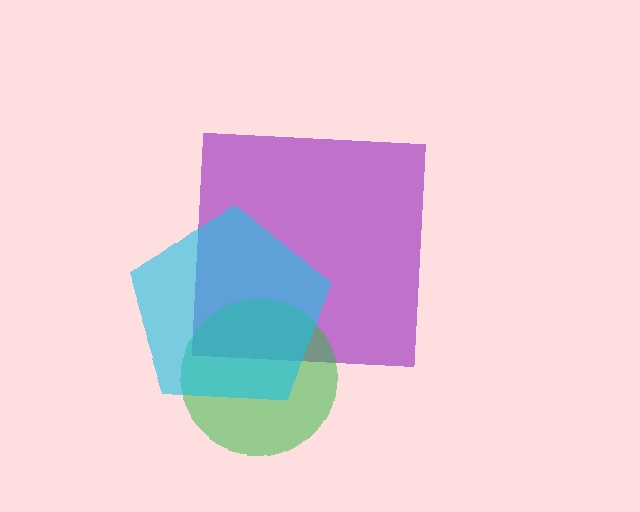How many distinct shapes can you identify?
There are 3 distinct shapes: a purple square, a green circle, a cyan pentagon.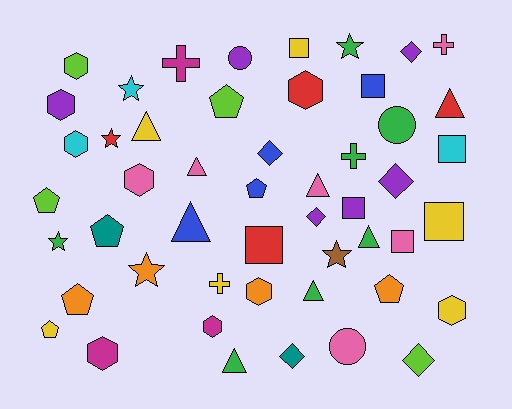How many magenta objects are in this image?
There are 3 magenta objects.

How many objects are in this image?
There are 50 objects.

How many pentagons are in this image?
There are 7 pentagons.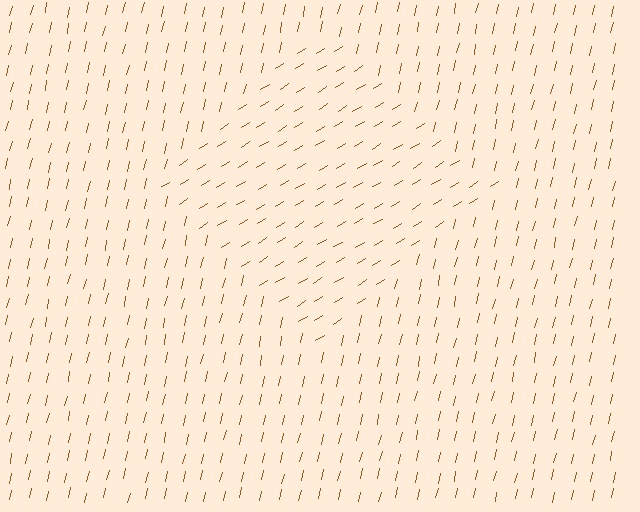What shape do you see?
I see a diamond.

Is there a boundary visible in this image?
Yes, there is a texture boundary formed by a change in line orientation.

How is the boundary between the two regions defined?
The boundary is defined purely by a change in line orientation (approximately 45 degrees difference). All lines are the same color and thickness.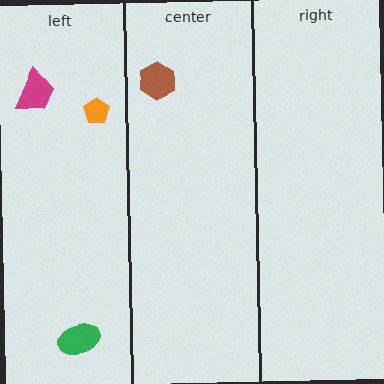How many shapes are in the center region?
1.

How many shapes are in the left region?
3.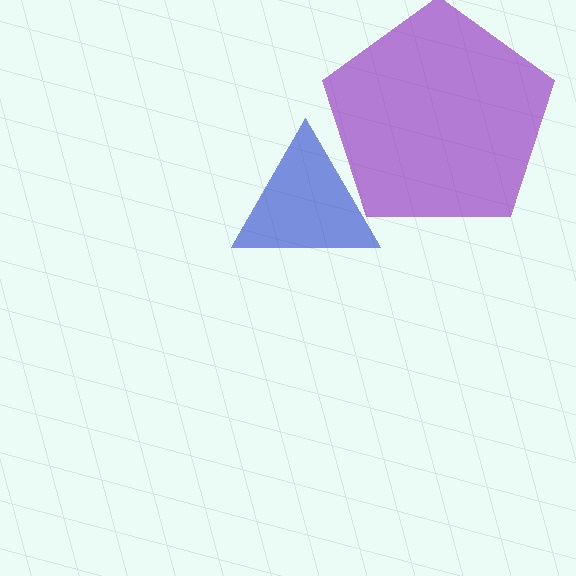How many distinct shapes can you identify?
There are 2 distinct shapes: a blue triangle, a purple pentagon.